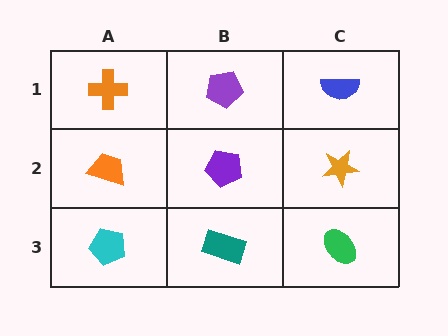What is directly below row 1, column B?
A purple pentagon.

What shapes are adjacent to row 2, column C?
A blue semicircle (row 1, column C), a green ellipse (row 3, column C), a purple pentagon (row 2, column B).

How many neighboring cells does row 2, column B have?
4.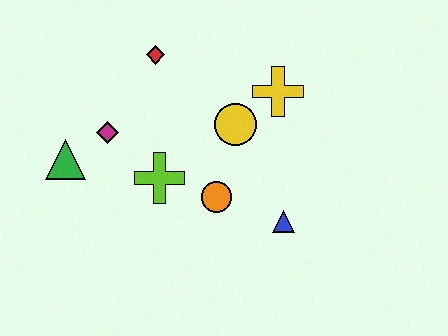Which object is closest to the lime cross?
The orange circle is closest to the lime cross.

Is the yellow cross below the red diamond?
Yes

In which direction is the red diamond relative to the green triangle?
The red diamond is above the green triangle.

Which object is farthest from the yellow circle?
The green triangle is farthest from the yellow circle.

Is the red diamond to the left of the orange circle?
Yes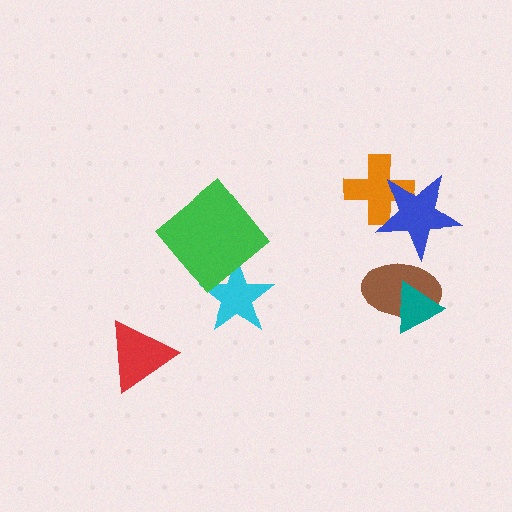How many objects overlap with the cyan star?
1 object overlaps with the cyan star.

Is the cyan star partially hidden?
Yes, it is partially covered by another shape.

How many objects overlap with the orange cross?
1 object overlaps with the orange cross.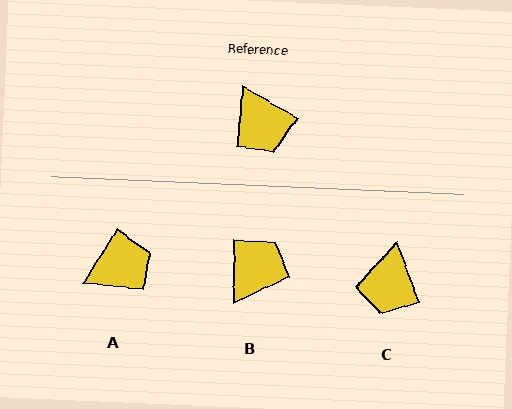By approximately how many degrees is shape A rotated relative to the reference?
Approximately 89 degrees counter-clockwise.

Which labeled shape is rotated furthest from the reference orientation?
B, about 120 degrees away.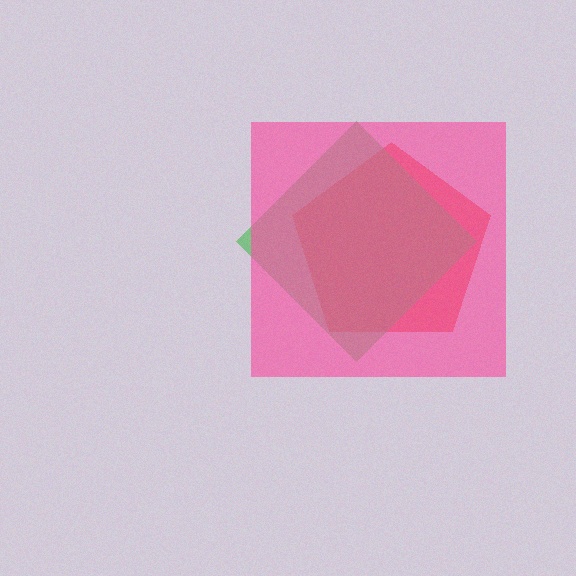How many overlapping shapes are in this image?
There are 3 overlapping shapes in the image.